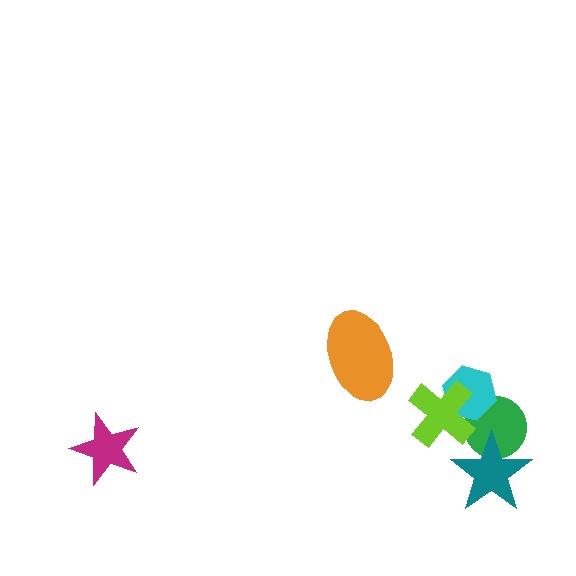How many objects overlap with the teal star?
1 object overlaps with the teal star.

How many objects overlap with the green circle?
3 objects overlap with the green circle.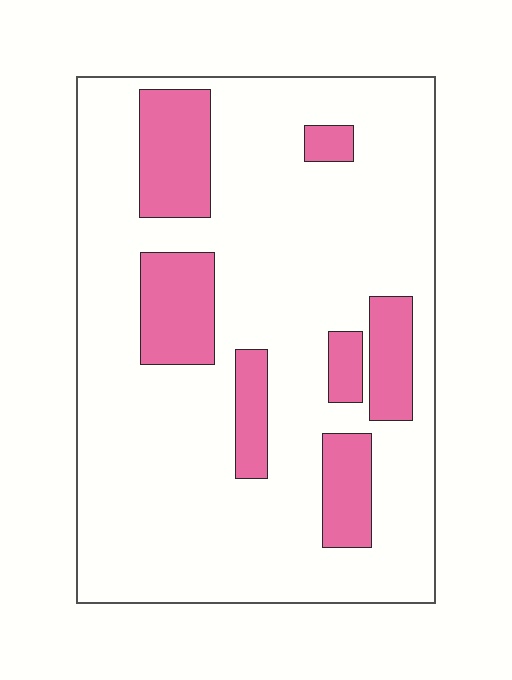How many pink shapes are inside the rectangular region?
7.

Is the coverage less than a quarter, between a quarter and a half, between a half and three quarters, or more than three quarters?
Less than a quarter.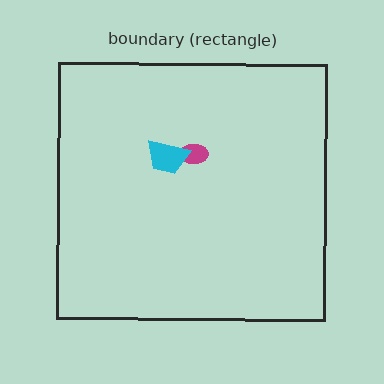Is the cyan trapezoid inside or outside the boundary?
Inside.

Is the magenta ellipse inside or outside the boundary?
Inside.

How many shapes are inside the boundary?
2 inside, 0 outside.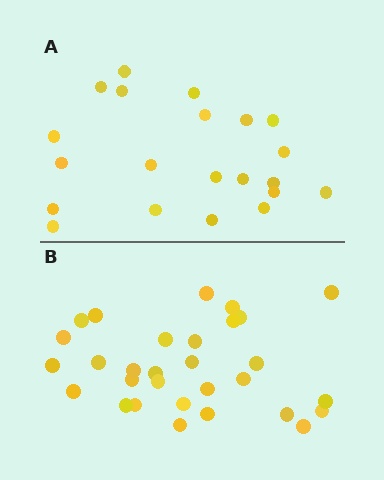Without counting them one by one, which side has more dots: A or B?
Region B (the bottom region) has more dots.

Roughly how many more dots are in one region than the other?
Region B has roughly 8 or so more dots than region A.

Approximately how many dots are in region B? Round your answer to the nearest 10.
About 30 dots.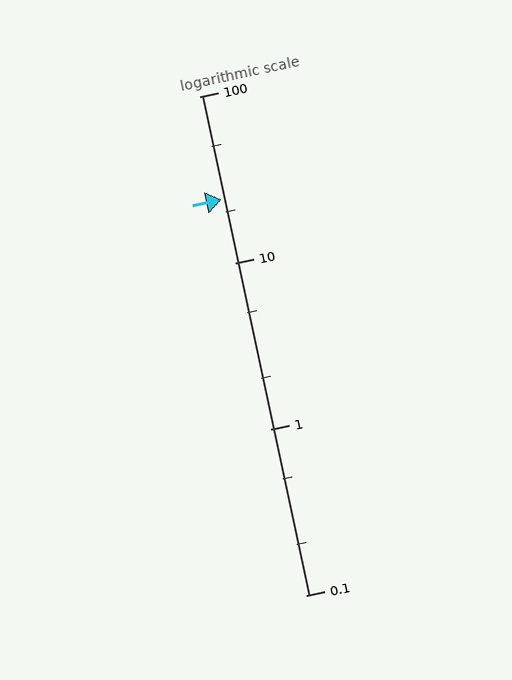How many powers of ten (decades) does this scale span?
The scale spans 3 decades, from 0.1 to 100.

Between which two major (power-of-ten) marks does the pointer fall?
The pointer is between 10 and 100.